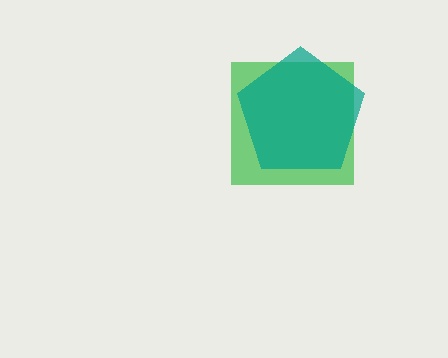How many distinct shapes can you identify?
There are 2 distinct shapes: a green square, a teal pentagon.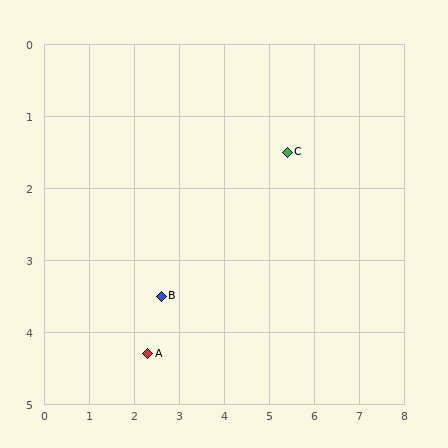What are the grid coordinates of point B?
Point B is at approximately (2.6, 3.5).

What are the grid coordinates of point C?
Point C is at approximately (5.4, 1.5).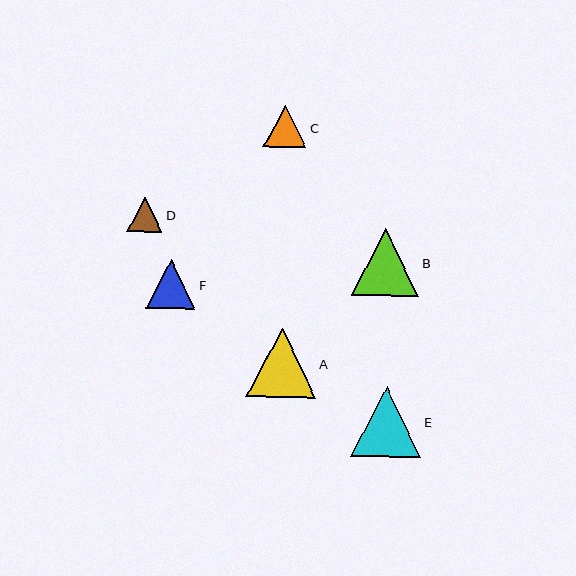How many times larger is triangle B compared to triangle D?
Triangle B is approximately 1.9 times the size of triangle D.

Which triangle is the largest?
Triangle E is the largest with a size of approximately 70 pixels.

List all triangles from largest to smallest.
From largest to smallest: E, A, B, F, C, D.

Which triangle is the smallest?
Triangle D is the smallest with a size of approximately 35 pixels.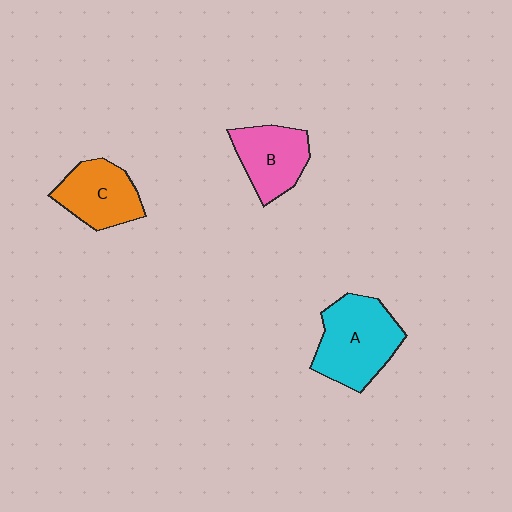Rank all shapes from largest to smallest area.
From largest to smallest: A (cyan), C (orange), B (pink).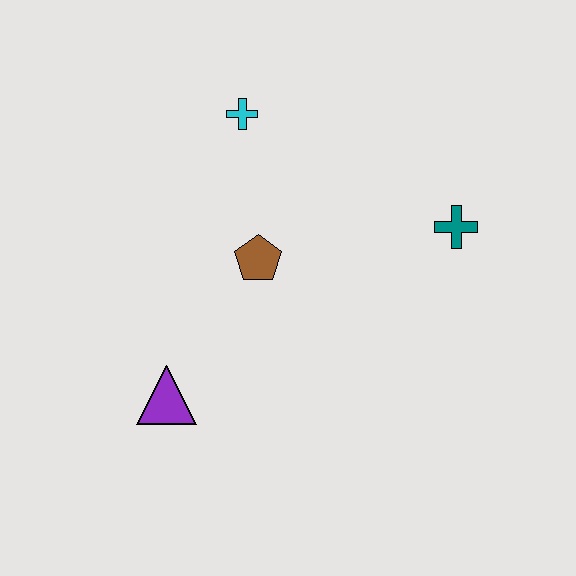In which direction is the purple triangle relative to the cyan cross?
The purple triangle is below the cyan cross.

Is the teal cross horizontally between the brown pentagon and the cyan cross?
No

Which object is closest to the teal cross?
The brown pentagon is closest to the teal cross.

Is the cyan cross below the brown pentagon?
No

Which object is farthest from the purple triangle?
The teal cross is farthest from the purple triangle.